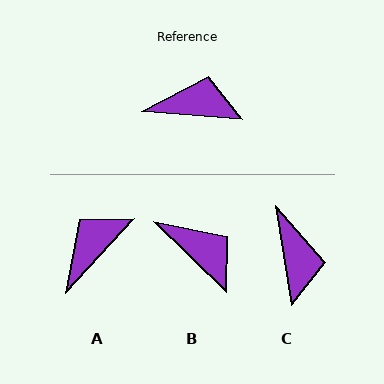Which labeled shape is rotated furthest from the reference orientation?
C, about 77 degrees away.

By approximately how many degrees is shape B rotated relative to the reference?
Approximately 40 degrees clockwise.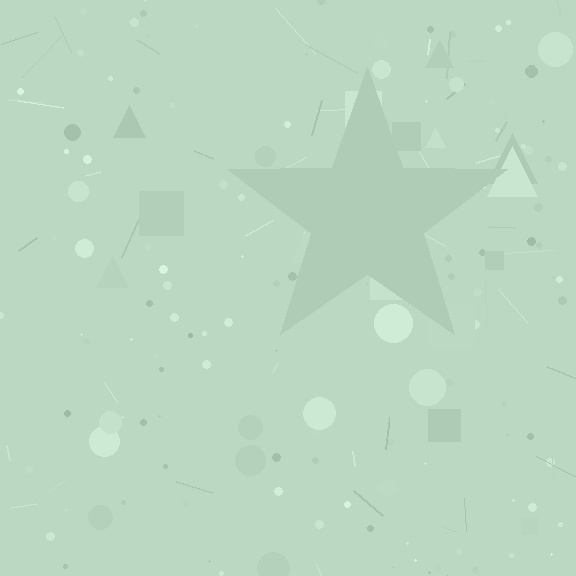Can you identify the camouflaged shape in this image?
The camouflaged shape is a star.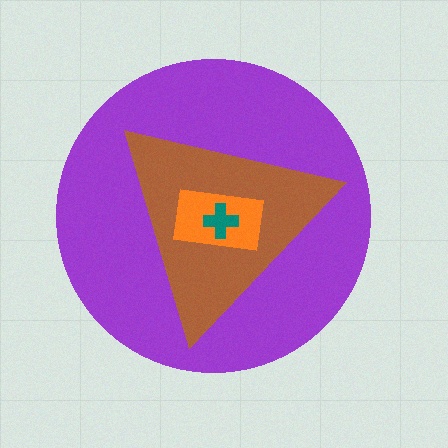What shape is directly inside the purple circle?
The brown triangle.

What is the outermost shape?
The purple circle.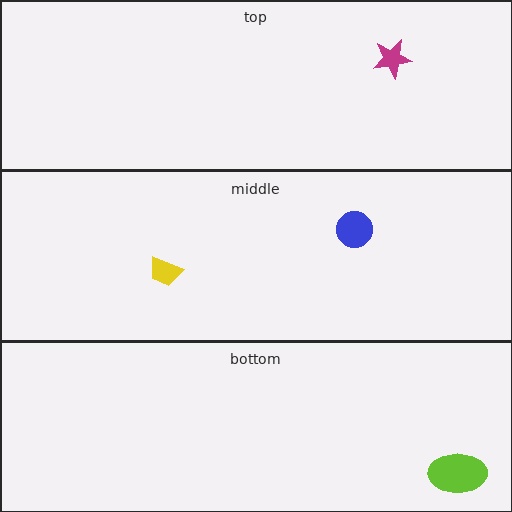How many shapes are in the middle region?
2.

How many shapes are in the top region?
1.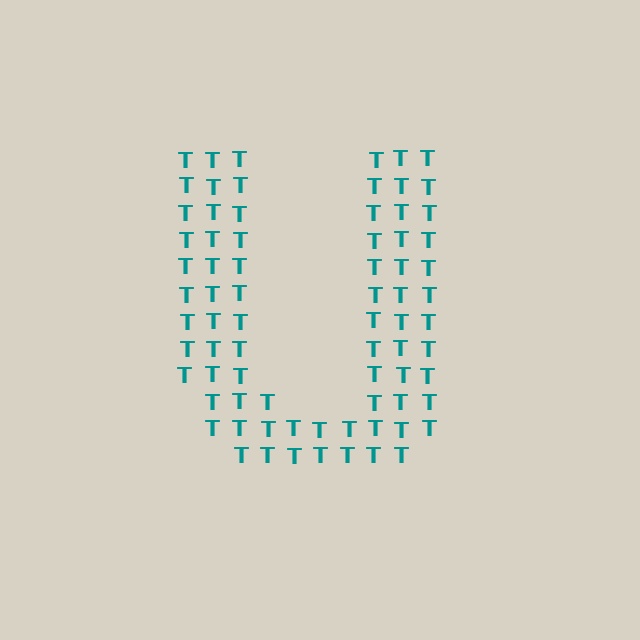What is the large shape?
The large shape is the letter U.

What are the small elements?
The small elements are letter T's.